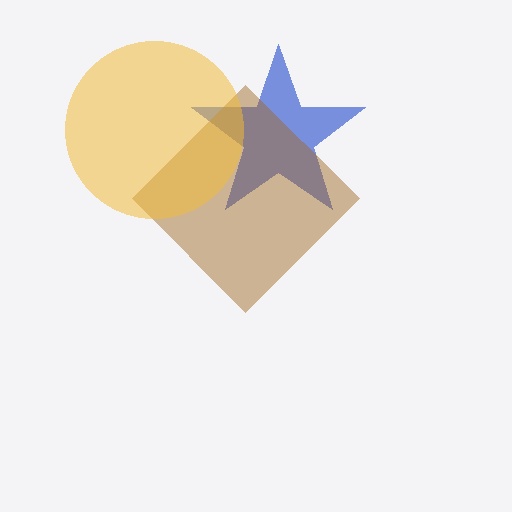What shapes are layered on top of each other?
The layered shapes are: a blue star, a brown diamond, a yellow circle.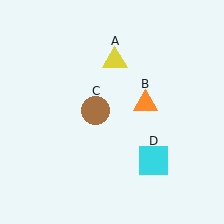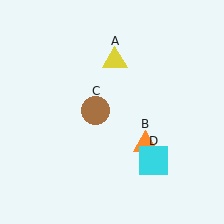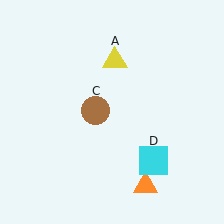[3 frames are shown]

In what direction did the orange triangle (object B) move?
The orange triangle (object B) moved down.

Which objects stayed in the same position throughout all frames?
Yellow triangle (object A) and brown circle (object C) and cyan square (object D) remained stationary.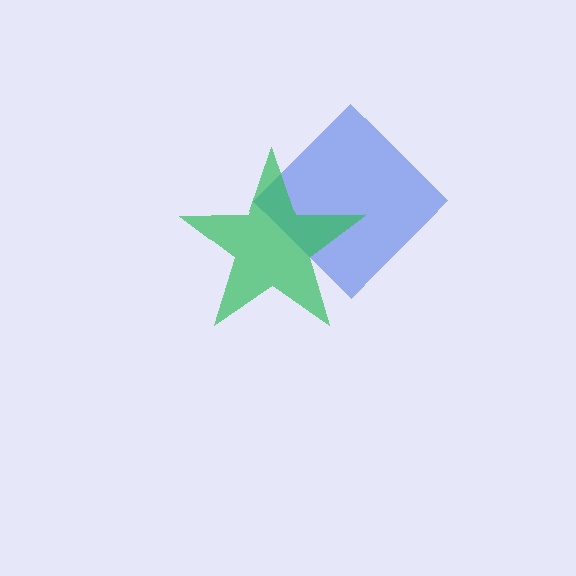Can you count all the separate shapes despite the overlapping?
Yes, there are 2 separate shapes.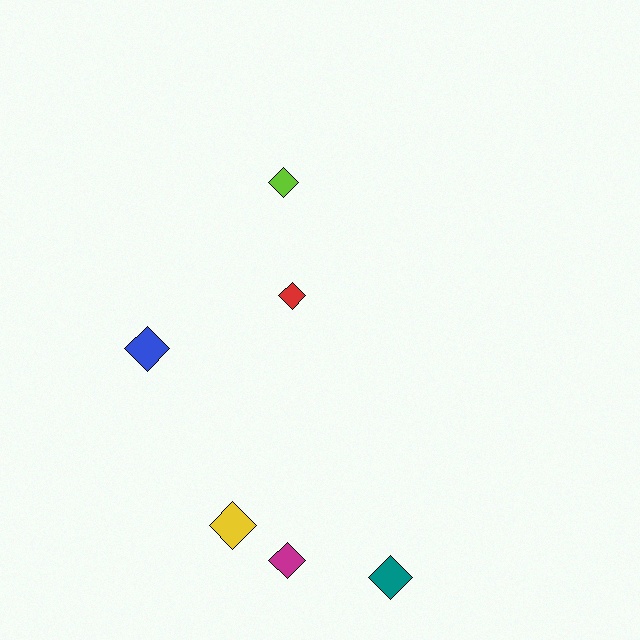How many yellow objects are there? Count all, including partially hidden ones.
There is 1 yellow object.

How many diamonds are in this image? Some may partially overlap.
There are 6 diamonds.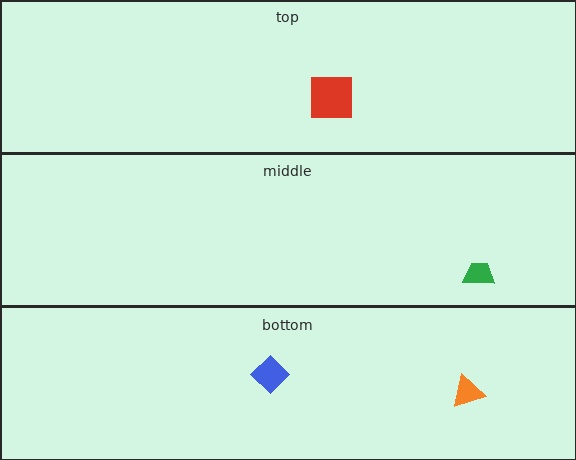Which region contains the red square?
The top region.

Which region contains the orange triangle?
The bottom region.